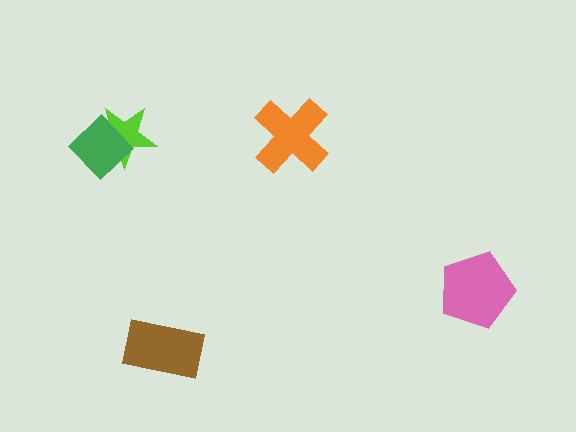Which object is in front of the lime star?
The green diamond is in front of the lime star.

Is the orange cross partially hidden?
No, no other shape covers it.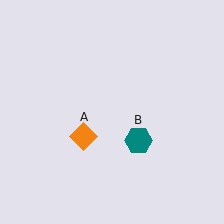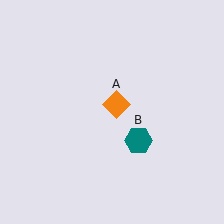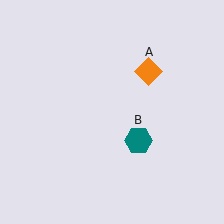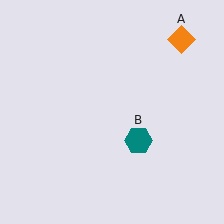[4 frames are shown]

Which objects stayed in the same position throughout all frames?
Teal hexagon (object B) remained stationary.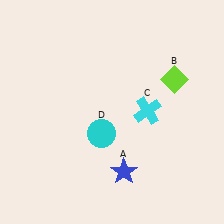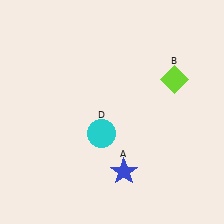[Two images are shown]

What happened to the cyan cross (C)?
The cyan cross (C) was removed in Image 2. It was in the top-right area of Image 1.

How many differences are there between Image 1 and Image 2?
There is 1 difference between the two images.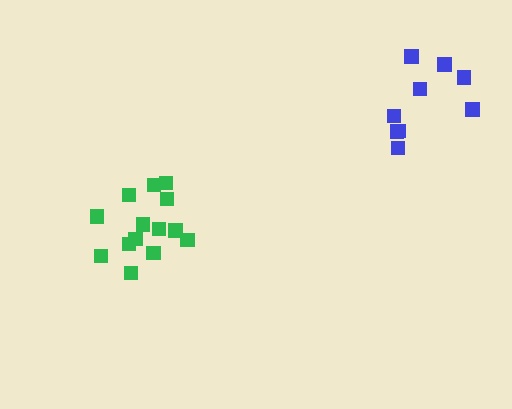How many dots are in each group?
Group 1: 9 dots, Group 2: 14 dots (23 total).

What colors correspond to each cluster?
The clusters are colored: blue, green.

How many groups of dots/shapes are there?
There are 2 groups.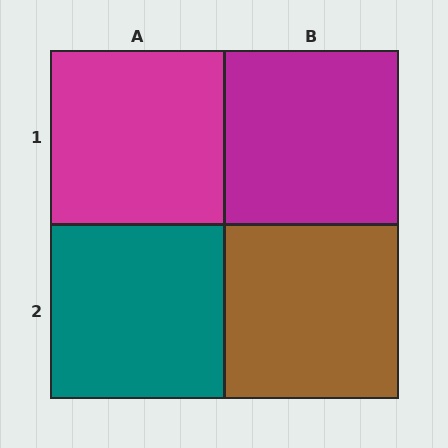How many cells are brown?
1 cell is brown.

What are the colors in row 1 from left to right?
Magenta, magenta.